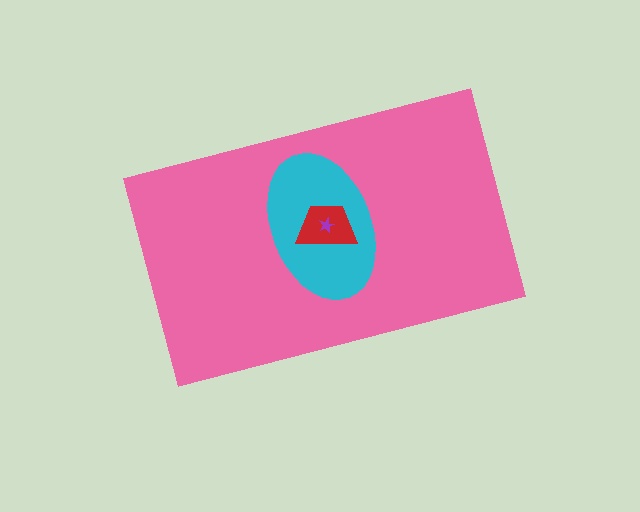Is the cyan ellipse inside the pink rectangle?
Yes.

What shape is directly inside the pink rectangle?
The cyan ellipse.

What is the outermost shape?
The pink rectangle.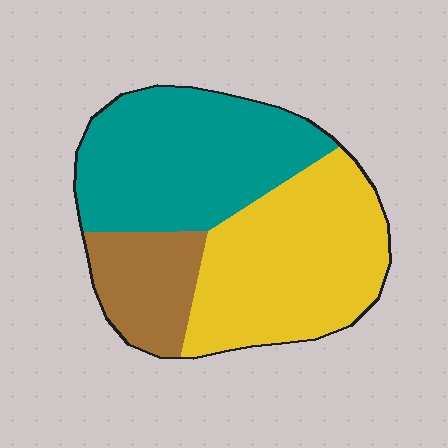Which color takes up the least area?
Brown, at roughly 15%.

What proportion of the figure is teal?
Teal takes up about two fifths (2/5) of the figure.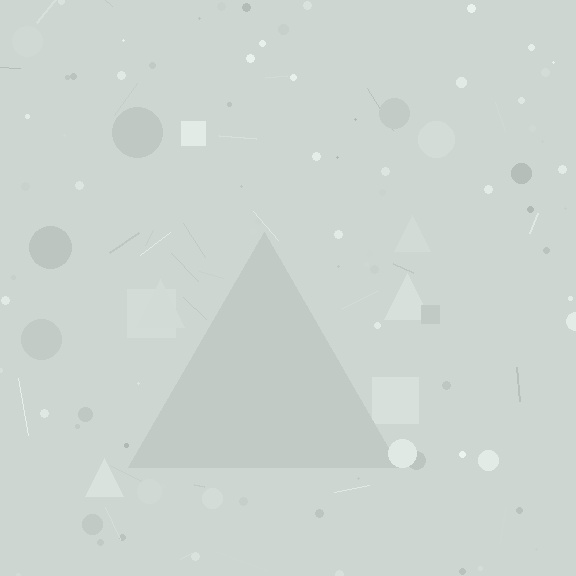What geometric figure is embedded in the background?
A triangle is embedded in the background.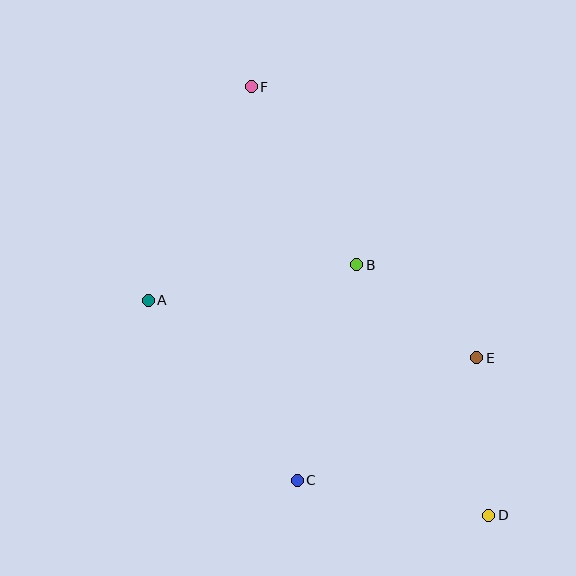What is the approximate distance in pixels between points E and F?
The distance between E and F is approximately 353 pixels.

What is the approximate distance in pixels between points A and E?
The distance between A and E is approximately 334 pixels.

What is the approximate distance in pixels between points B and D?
The distance between B and D is approximately 283 pixels.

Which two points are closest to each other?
Points B and E are closest to each other.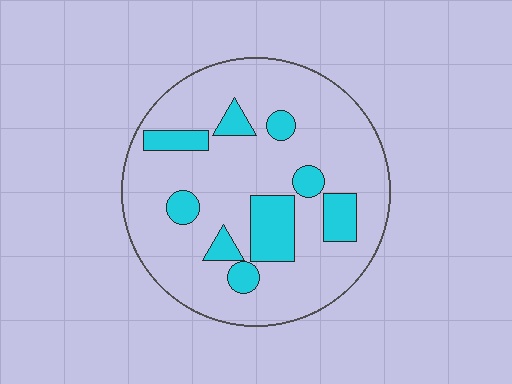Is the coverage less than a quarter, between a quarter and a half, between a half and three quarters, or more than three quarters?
Less than a quarter.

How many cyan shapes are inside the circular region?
9.